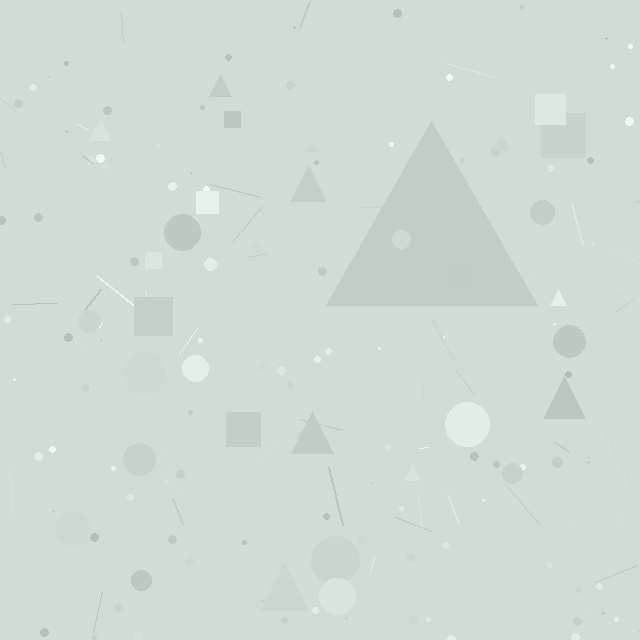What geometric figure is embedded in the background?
A triangle is embedded in the background.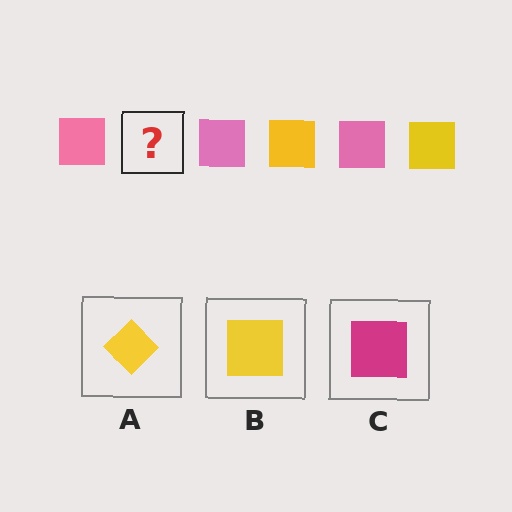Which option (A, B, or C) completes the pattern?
B.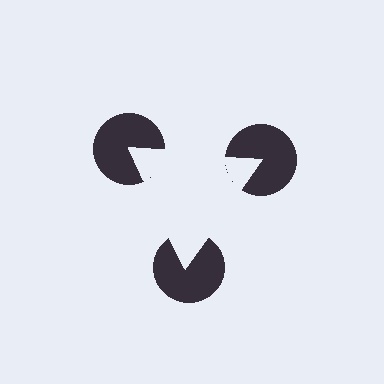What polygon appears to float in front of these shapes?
An illusory triangle — its edges are inferred from the aligned wedge cuts in the pac-man discs, not physically drawn.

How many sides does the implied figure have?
3 sides.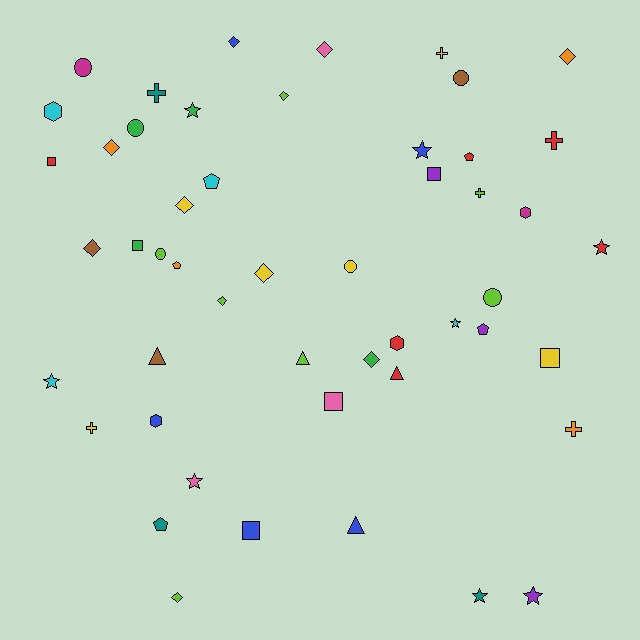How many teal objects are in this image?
There are 3 teal objects.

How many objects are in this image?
There are 50 objects.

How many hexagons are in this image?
There are 4 hexagons.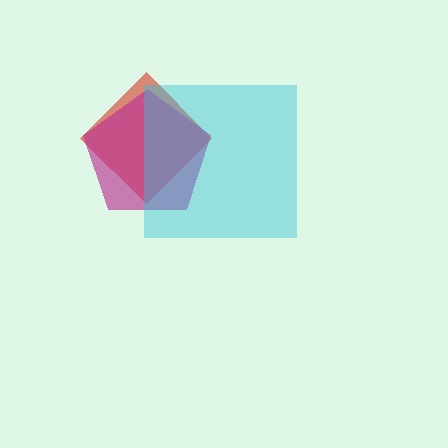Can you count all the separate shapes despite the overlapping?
Yes, there are 3 separate shapes.